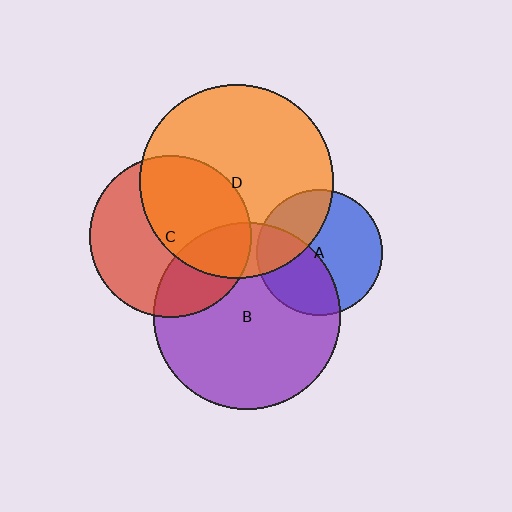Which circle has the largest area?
Circle D (orange).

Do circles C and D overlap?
Yes.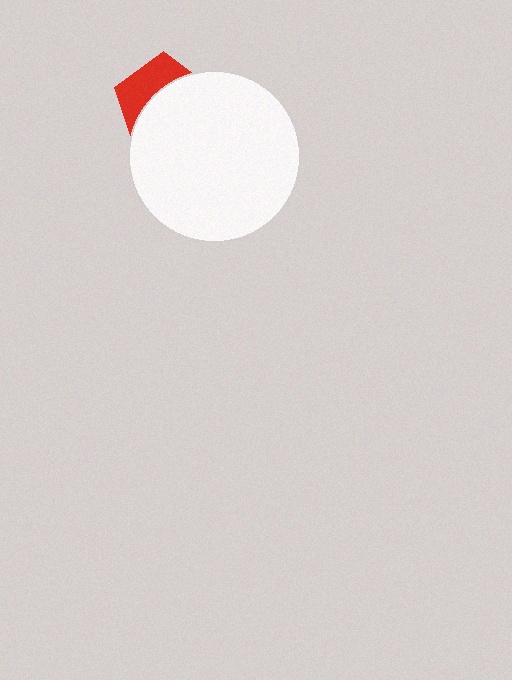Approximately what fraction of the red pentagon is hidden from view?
Roughly 63% of the red pentagon is hidden behind the white circle.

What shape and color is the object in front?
The object in front is a white circle.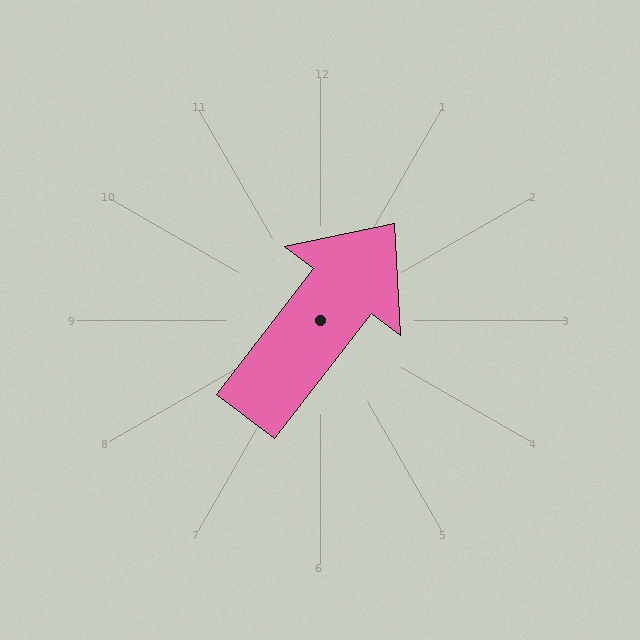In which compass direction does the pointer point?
Northeast.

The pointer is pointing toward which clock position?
Roughly 1 o'clock.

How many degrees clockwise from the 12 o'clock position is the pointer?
Approximately 38 degrees.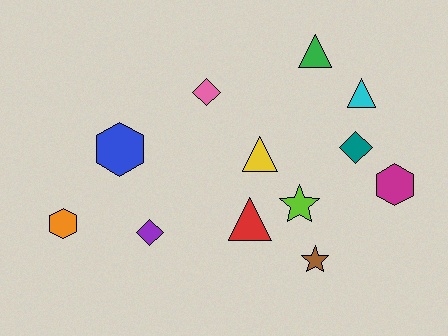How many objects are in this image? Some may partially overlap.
There are 12 objects.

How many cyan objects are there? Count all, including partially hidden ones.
There is 1 cyan object.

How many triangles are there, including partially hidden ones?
There are 4 triangles.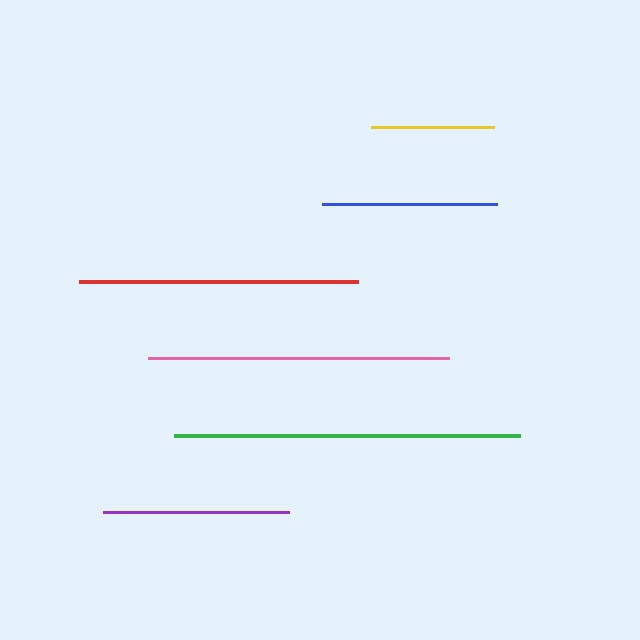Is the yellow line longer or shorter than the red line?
The red line is longer than the yellow line.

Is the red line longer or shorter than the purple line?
The red line is longer than the purple line.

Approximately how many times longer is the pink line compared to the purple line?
The pink line is approximately 1.6 times the length of the purple line.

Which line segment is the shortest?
The yellow line is the shortest at approximately 123 pixels.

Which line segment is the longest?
The green line is the longest at approximately 346 pixels.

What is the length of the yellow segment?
The yellow segment is approximately 123 pixels long.